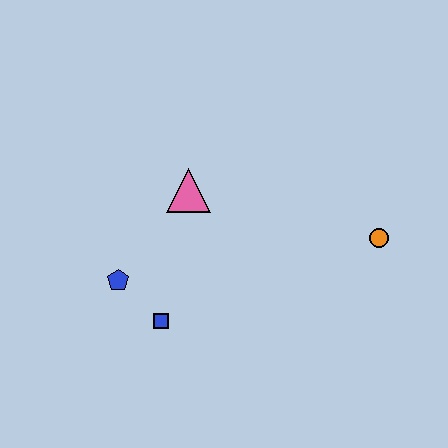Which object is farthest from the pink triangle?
The orange circle is farthest from the pink triangle.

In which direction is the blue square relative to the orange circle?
The blue square is to the left of the orange circle.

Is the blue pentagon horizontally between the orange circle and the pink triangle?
No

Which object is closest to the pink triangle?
The blue pentagon is closest to the pink triangle.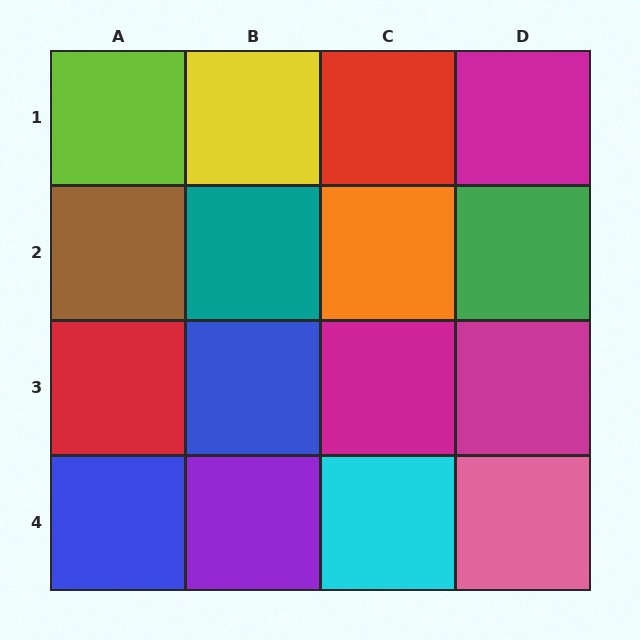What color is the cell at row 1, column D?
Magenta.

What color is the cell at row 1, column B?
Yellow.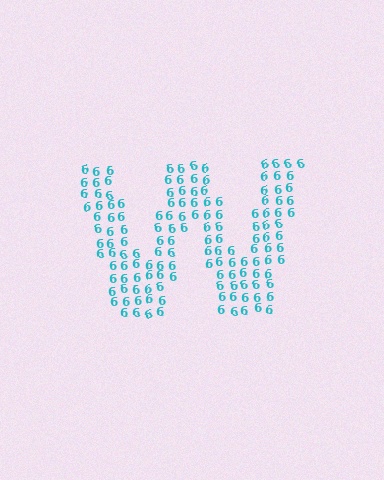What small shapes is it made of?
It is made of small digit 6's.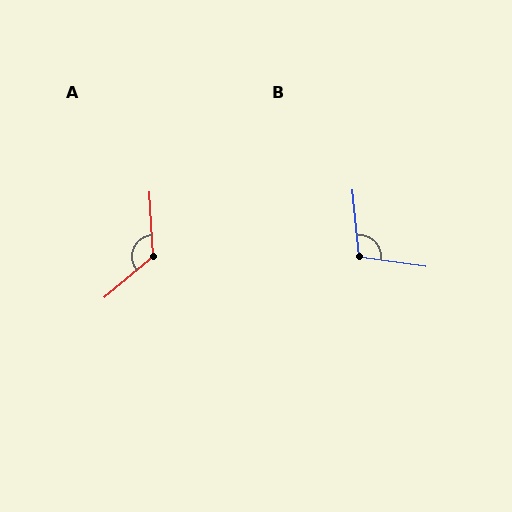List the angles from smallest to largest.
B (103°), A (126°).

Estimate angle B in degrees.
Approximately 103 degrees.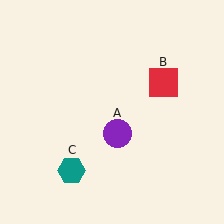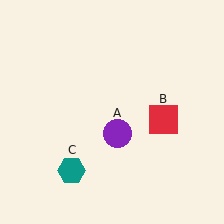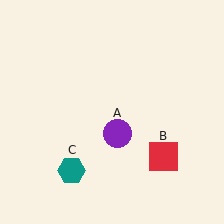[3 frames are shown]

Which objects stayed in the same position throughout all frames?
Purple circle (object A) and teal hexagon (object C) remained stationary.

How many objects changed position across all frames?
1 object changed position: red square (object B).